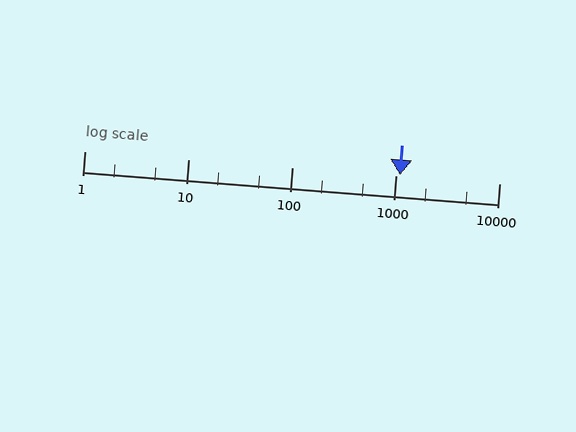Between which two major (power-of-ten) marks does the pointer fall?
The pointer is between 1000 and 10000.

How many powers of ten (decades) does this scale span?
The scale spans 4 decades, from 1 to 10000.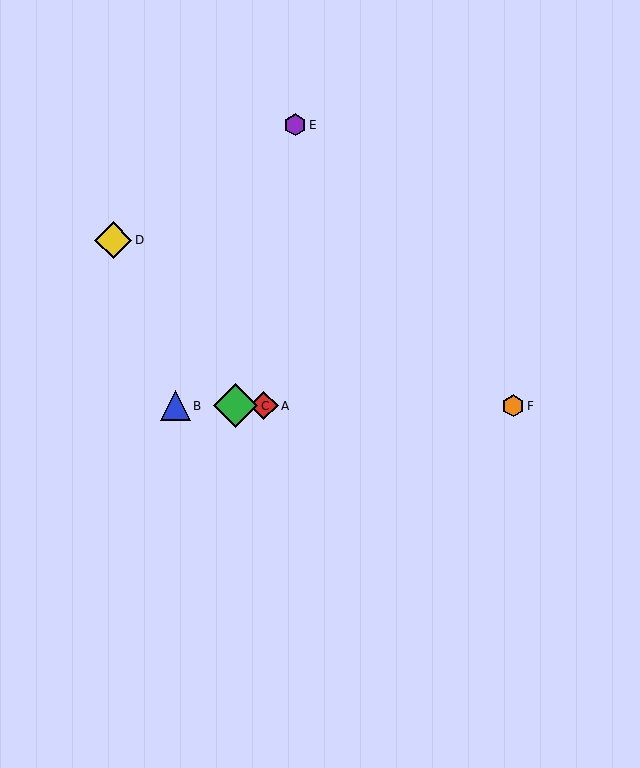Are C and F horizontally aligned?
Yes, both are at y≈406.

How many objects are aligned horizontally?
4 objects (A, B, C, F) are aligned horizontally.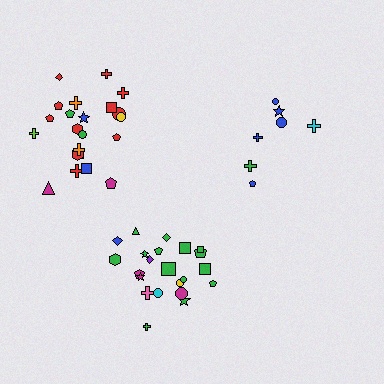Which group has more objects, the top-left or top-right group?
The top-left group.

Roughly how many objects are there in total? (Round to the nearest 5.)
Roughly 50 objects in total.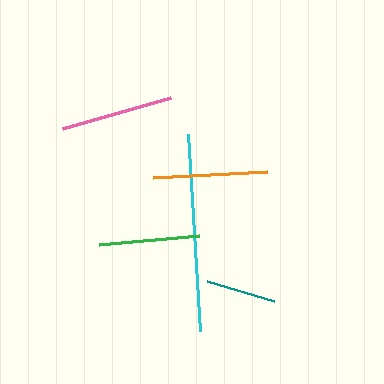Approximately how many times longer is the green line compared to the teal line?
The green line is approximately 1.4 times the length of the teal line.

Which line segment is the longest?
The cyan line is the longest at approximately 197 pixels.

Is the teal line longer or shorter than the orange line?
The orange line is longer than the teal line.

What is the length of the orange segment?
The orange segment is approximately 114 pixels long.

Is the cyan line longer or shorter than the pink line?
The cyan line is longer than the pink line.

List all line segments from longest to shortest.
From longest to shortest: cyan, orange, pink, green, teal.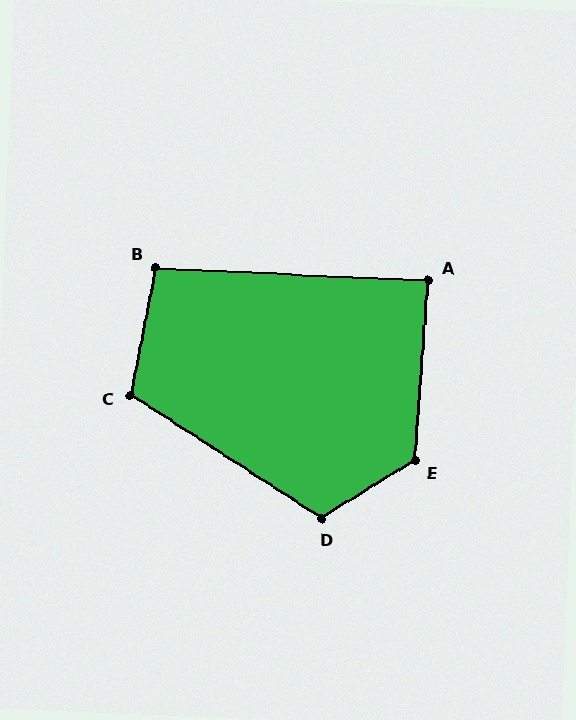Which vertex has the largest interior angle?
E, at approximately 126 degrees.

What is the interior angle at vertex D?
Approximately 115 degrees (obtuse).